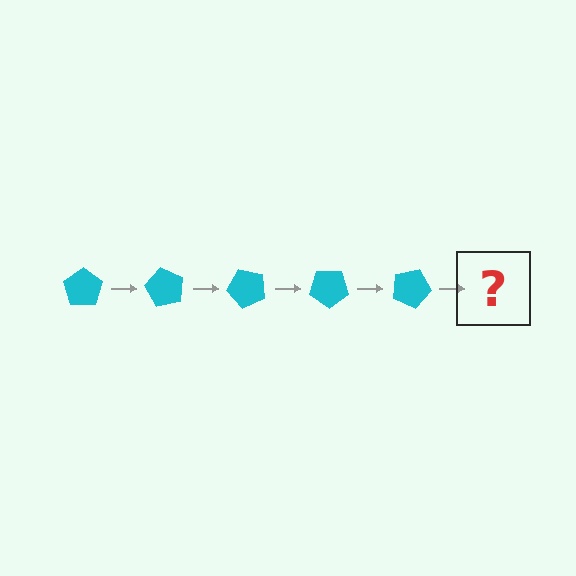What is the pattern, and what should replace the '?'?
The pattern is that the pentagon rotates 60 degrees each step. The '?' should be a cyan pentagon rotated 300 degrees.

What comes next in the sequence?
The next element should be a cyan pentagon rotated 300 degrees.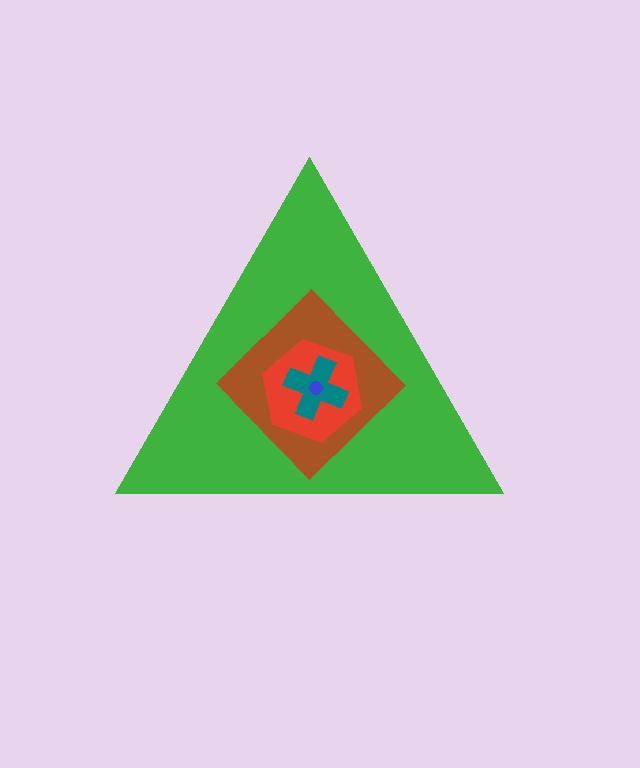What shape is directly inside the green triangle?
The brown diamond.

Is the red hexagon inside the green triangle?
Yes.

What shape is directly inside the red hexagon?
The teal cross.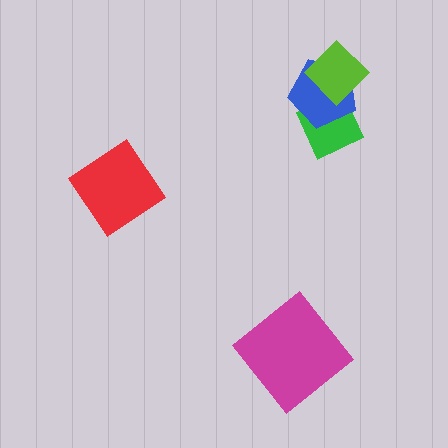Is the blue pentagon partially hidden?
Yes, it is partially covered by another shape.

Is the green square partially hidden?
Yes, it is partially covered by another shape.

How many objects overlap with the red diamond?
0 objects overlap with the red diamond.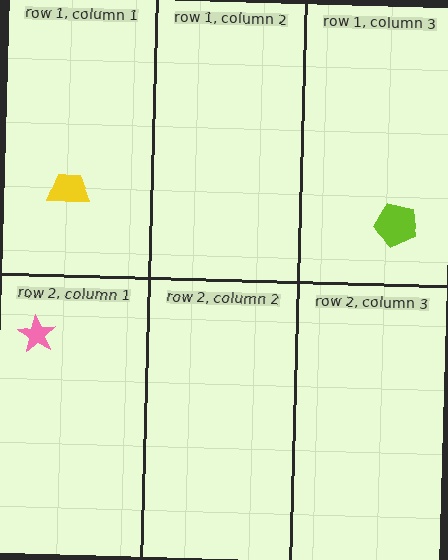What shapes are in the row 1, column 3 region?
The lime pentagon.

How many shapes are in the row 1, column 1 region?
1.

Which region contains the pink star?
The row 2, column 1 region.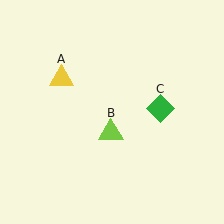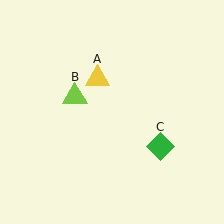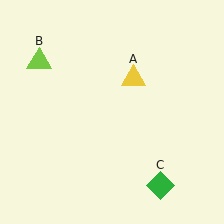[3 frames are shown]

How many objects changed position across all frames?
3 objects changed position: yellow triangle (object A), lime triangle (object B), green diamond (object C).